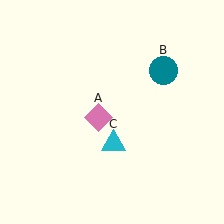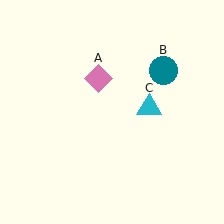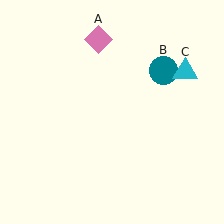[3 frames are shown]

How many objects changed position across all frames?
2 objects changed position: pink diamond (object A), cyan triangle (object C).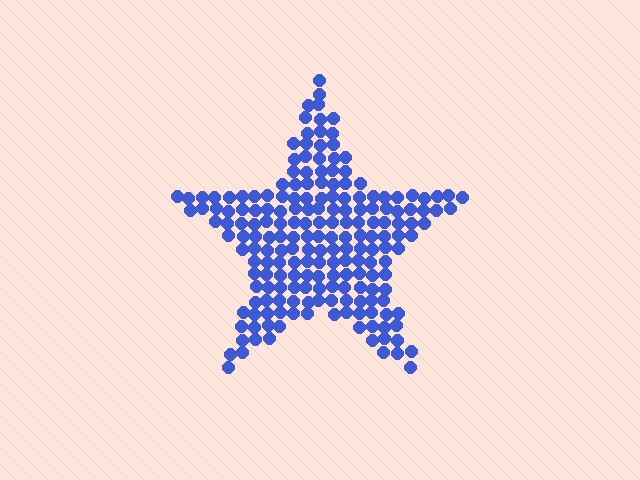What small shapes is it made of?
It is made of small circles.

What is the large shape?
The large shape is a star.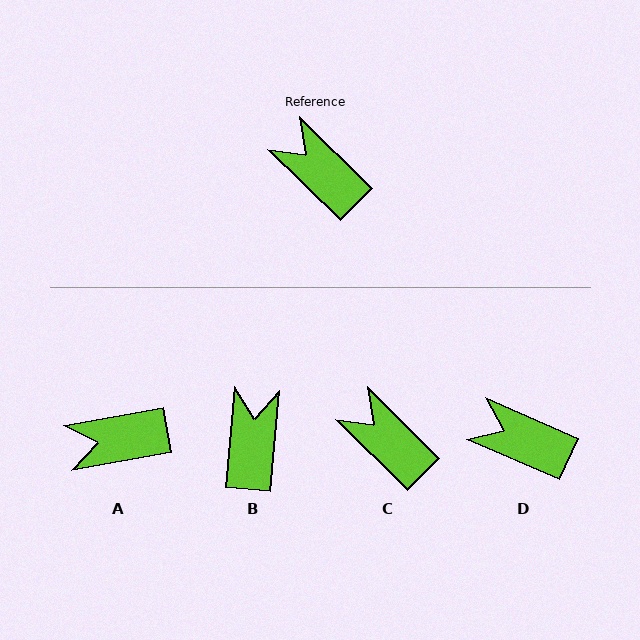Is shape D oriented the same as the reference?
No, it is off by about 21 degrees.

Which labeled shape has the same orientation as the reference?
C.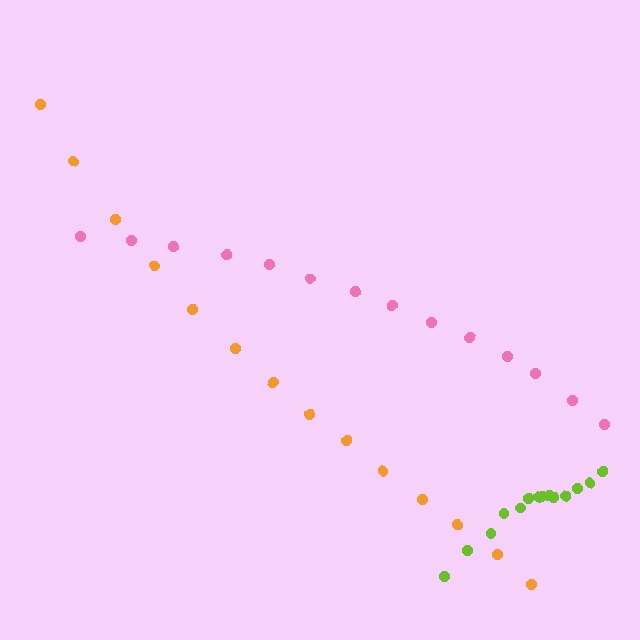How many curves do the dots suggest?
There are 3 distinct paths.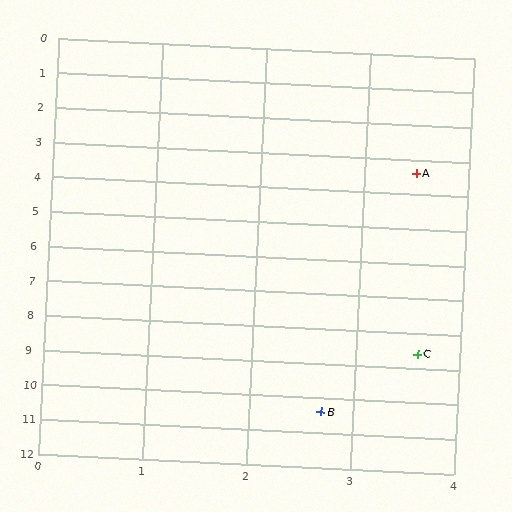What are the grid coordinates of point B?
Point B is at approximately (2.7, 10.4).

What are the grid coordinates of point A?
Point A is at approximately (3.5, 3.4).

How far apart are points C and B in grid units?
Points C and B are about 2.0 grid units apart.